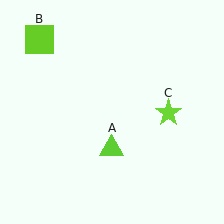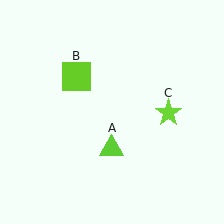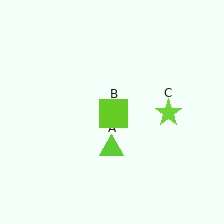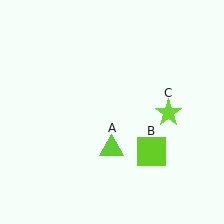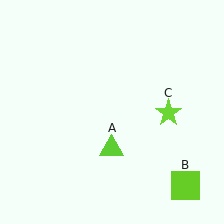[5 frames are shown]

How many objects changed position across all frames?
1 object changed position: lime square (object B).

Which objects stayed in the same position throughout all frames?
Lime triangle (object A) and lime star (object C) remained stationary.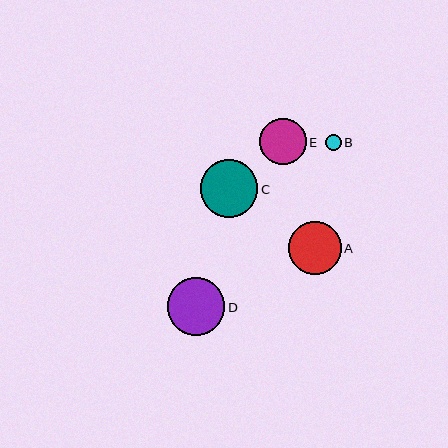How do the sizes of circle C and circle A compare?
Circle C and circle A are approximately the same size.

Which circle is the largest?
Circle C is the largest with a size of approximately 58 pixels.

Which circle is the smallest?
Circle B is the smallest with a size of approximately 16 pixels.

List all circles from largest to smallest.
From largest to smallest: C, D, A, E, B.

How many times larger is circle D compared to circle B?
Circle D is approximately 3.5 times the size of circle B.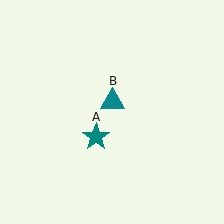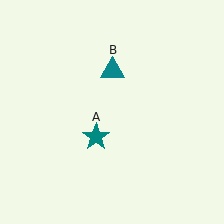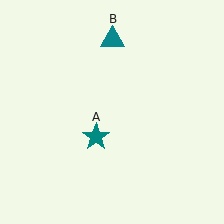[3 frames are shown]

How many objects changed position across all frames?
1 object changed position: teal triangle (object B).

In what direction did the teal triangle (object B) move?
The teal triangle (object B) moved up.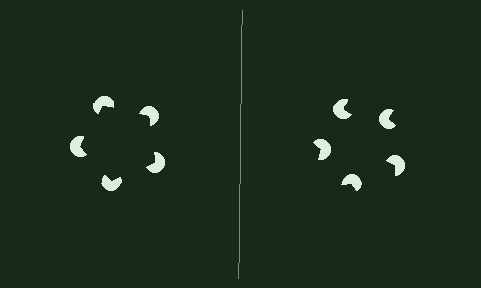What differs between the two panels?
The pac-man discs are positioned identically on both sides; only the wedge orientations differ. On the left they align to a pentagon; on the right they are misaligned.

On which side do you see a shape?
An illusory pentagon appears on the left side. On the right side the wedge cuts are rotated, so no coherent shape forms.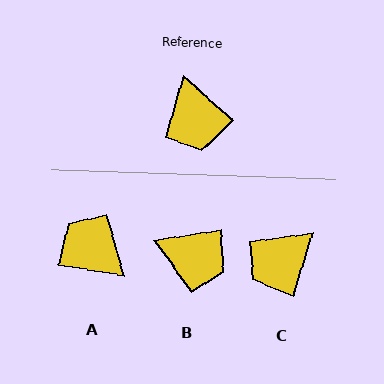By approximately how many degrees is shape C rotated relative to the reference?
Approximately 65 degrees clockwise.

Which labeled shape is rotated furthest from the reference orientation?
A, about 148 degrees away.